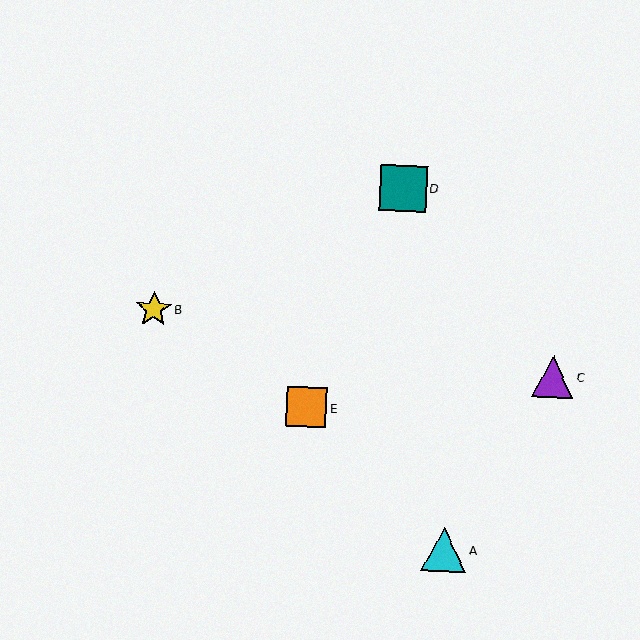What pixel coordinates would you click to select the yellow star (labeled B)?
Click at (154, 309) to select the yellow star B.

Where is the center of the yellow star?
The center of the yellow star is at (154, 309).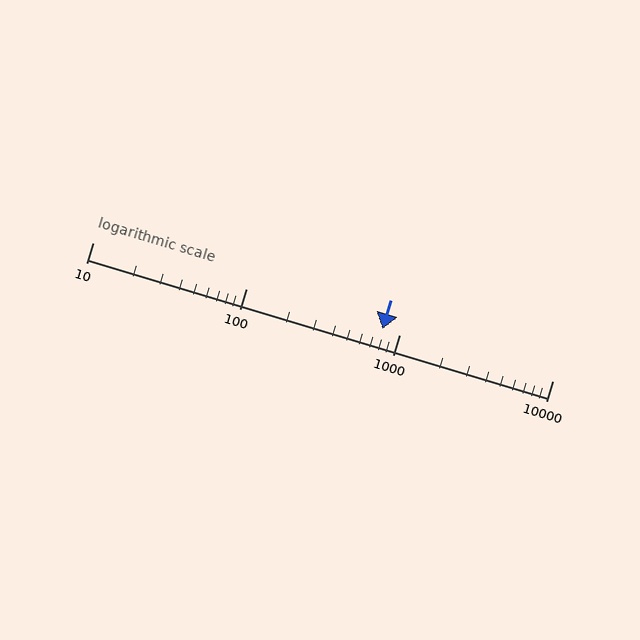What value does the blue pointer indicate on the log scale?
The pointer indicates approximately 780.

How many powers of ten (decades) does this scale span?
The scale spans 3 decades, from 10 to 10000.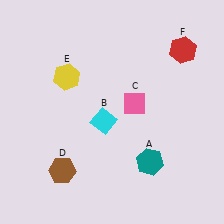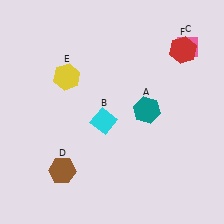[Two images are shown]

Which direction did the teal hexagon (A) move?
The teal hexagon (A) moved up.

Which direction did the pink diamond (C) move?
The pink diamond (C) moved up.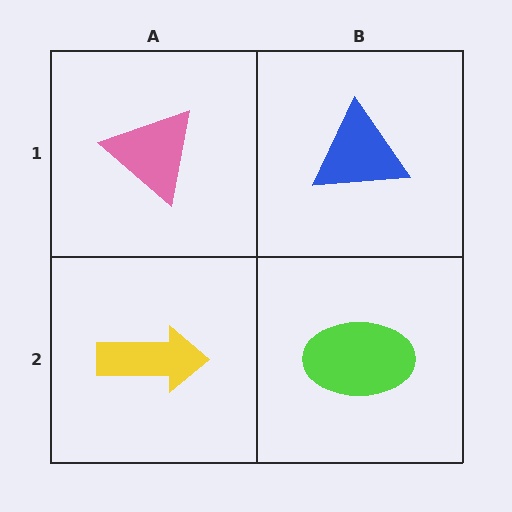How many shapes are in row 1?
2 shapes.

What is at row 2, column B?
A lime ellipse.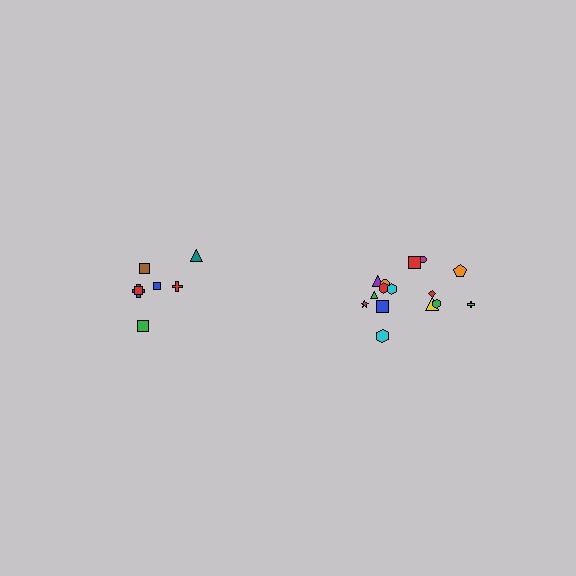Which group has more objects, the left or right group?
The right group.